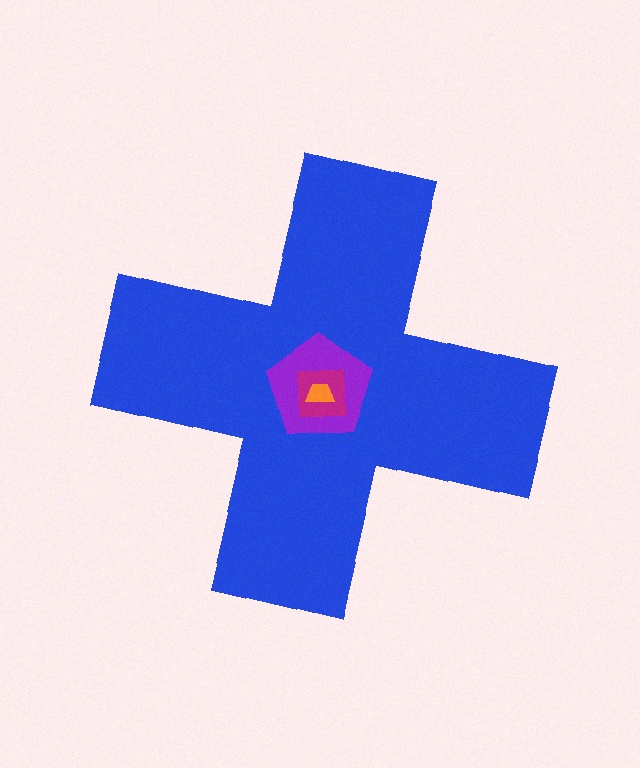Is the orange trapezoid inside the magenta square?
Yes.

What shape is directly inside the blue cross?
The purple pentagon.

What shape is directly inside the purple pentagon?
The magenta square.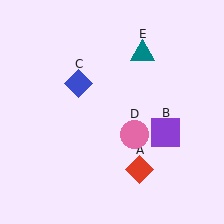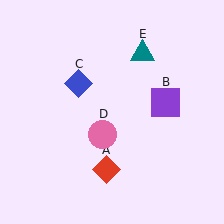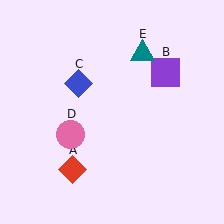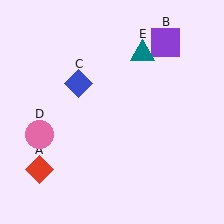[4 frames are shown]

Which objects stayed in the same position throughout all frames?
Blue diamond (object C) and teal triangle (object E) remained stationary.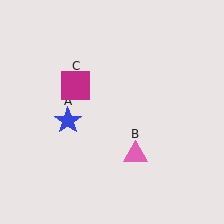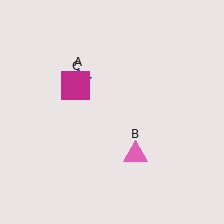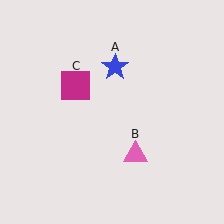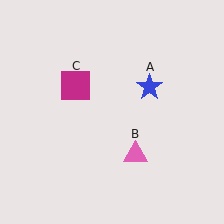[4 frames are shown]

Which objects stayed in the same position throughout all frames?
Pink triangle (object B) and magenta square (object C) remained stationary.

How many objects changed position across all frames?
1 object changed position: blue star (object A).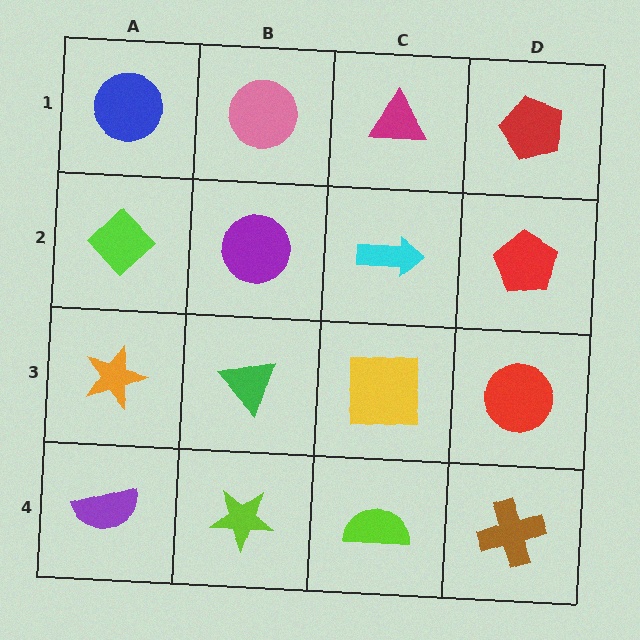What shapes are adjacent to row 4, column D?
A red circle (row 3, column D), a lime semicircle (row 4, column C).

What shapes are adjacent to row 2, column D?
A red pentagon (row 1, column D), a red circle (row 3, column D), a cyan arrow (row 2, column C).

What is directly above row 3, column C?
A cyan arrow.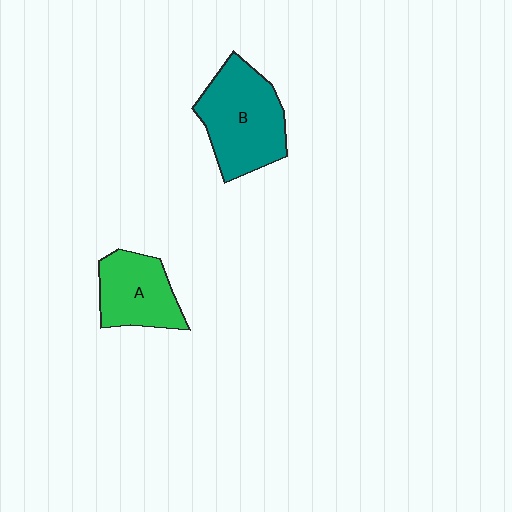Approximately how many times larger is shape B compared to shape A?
Approximately 1.4 times.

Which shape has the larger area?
Shape B (teal).